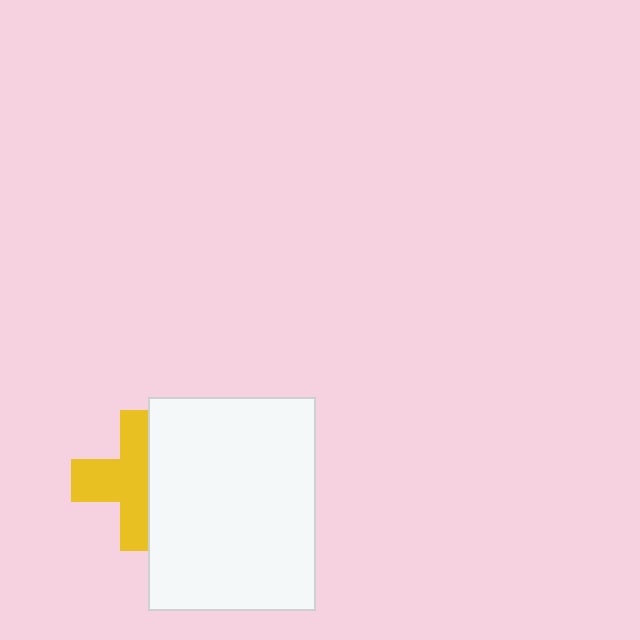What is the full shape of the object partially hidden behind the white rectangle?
The partially hidden object is a yellow cross.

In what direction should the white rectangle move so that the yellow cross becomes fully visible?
The white rectangle should move right. That is the shortest direction to clear the overlap and leave the yellow cross fully visible.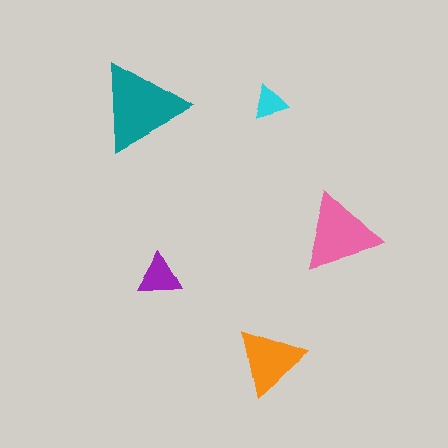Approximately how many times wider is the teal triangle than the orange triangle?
About 1.5 times wider.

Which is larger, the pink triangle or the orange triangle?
The pink one.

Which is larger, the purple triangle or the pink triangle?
The pink one.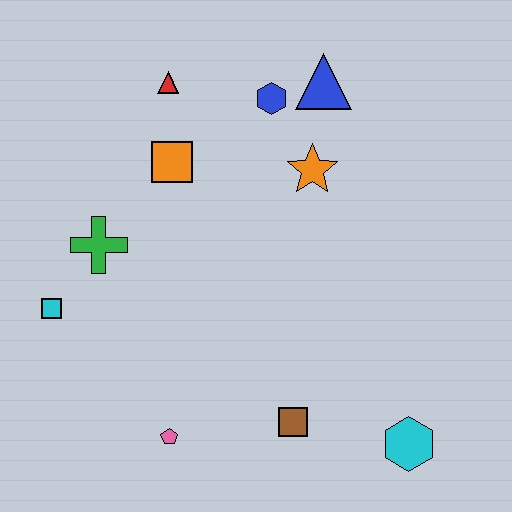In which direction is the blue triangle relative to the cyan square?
The blue triangle is to the right of the cyan square.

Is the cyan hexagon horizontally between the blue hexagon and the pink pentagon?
No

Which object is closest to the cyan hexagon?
The brown square is closest to the cyan hexagon.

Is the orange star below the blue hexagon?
Yes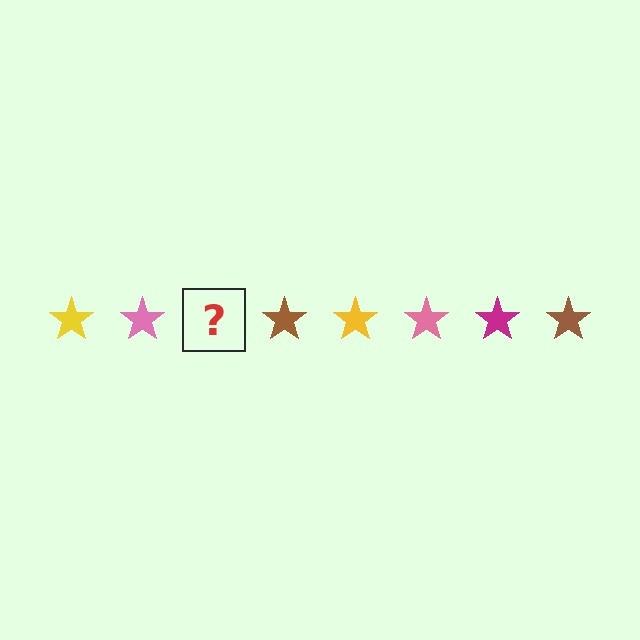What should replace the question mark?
The question mark should be replaced with a magenta star.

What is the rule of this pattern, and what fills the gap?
The rule is that the pattern cycles through yellow, pink, magenta, brown stars. The gap should be filled with a magenta star.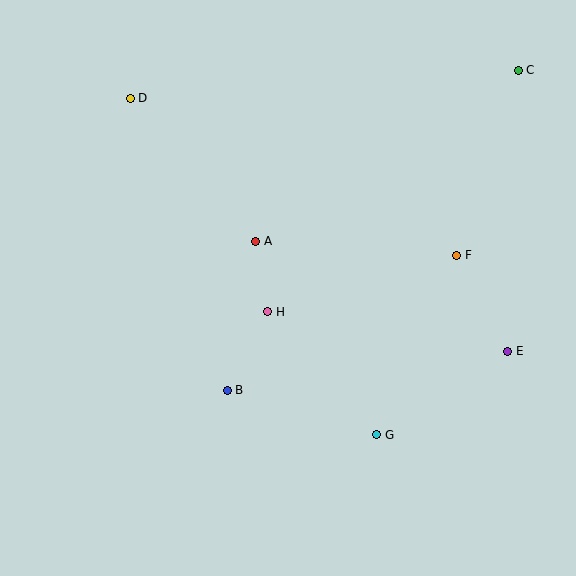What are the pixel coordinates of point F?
Point F is at (457, 255).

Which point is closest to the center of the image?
Point H at (268, 312) is closest to the center.